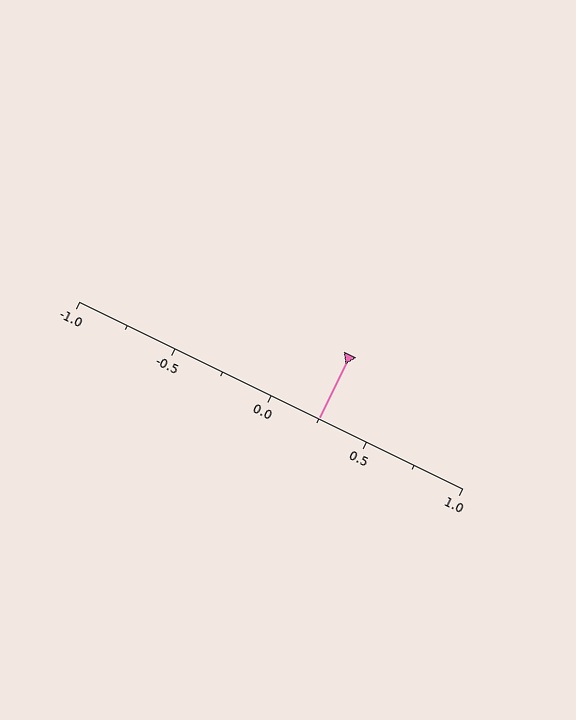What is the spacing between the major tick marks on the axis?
The major ticks are spaced 0.5 apart.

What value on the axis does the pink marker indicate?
The marker indicates approximately 0.25.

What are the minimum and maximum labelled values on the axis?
The axis runs from -1.0 to 1.0.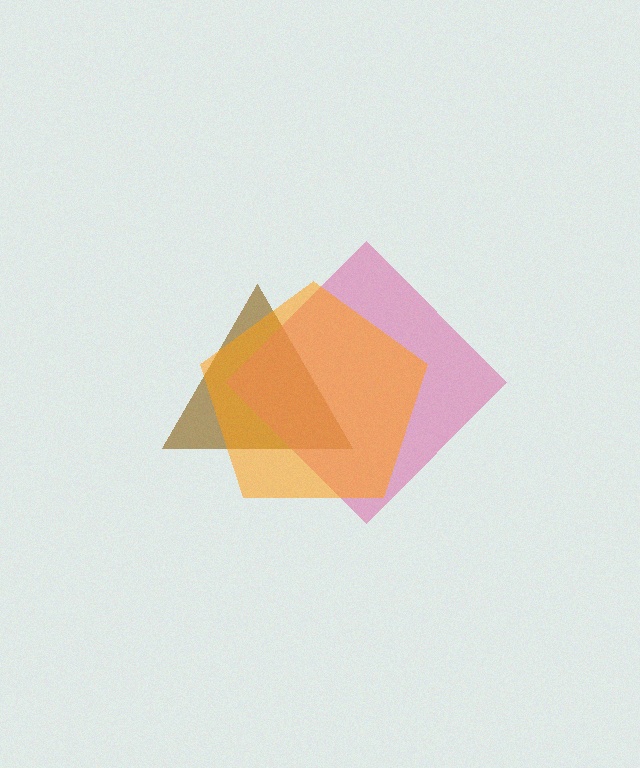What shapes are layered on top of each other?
The layered shapes are: a brown triangle, a pink diamond, an orange pentagon.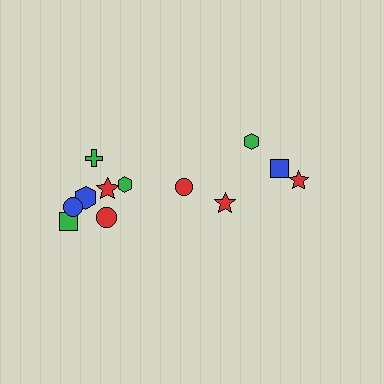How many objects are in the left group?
There are 8 objects.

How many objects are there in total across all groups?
There are 12 objects.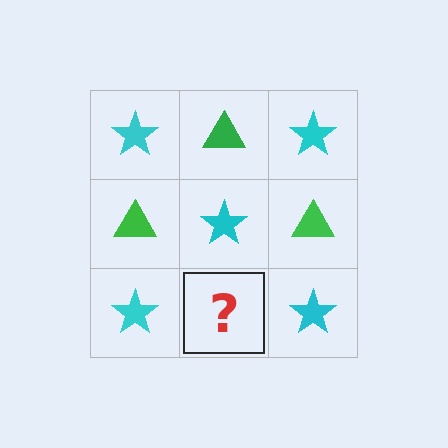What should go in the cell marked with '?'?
The missing cell should contain a green triangle.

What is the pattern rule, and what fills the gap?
The rule is that it alternates cyan star and green triangle in a checkerboard pattern. The gap should be filled with a green triangle.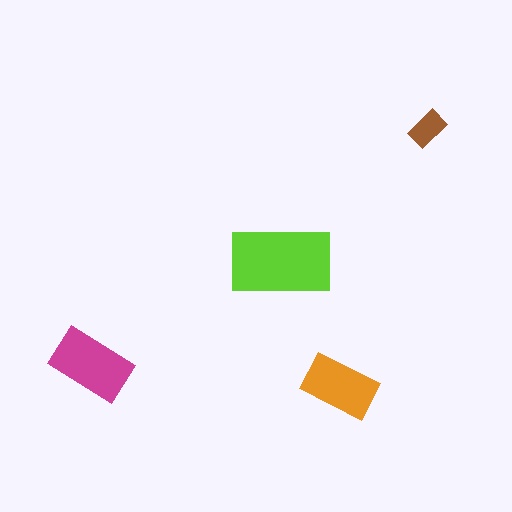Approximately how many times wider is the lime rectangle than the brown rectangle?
About 2.5 times wider.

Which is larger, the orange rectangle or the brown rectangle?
The orange one.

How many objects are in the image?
There are 4 objects in the image.